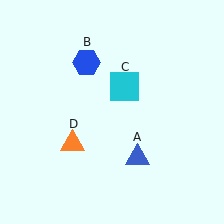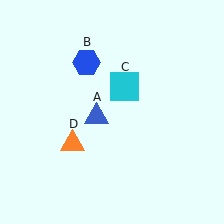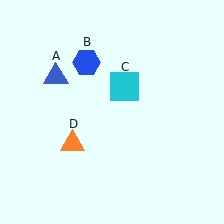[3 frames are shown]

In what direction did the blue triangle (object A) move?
The blue triangle (object A) moved up and to the left.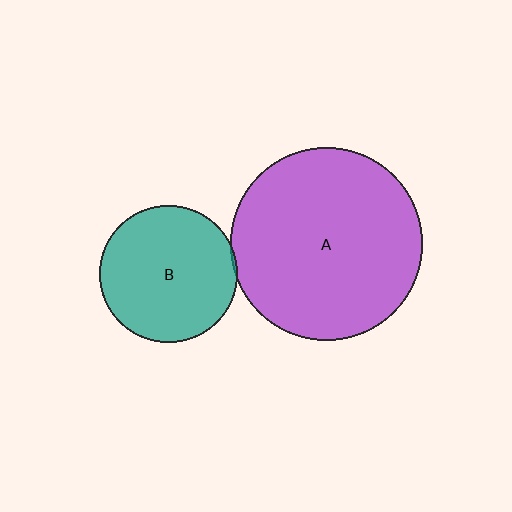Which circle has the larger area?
Circle A (purple).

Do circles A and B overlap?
Yes.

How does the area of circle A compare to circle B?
Approximately 2.0 times.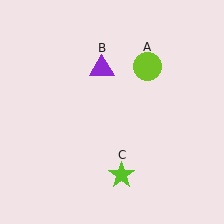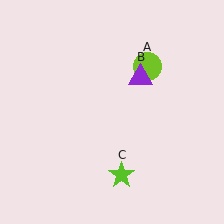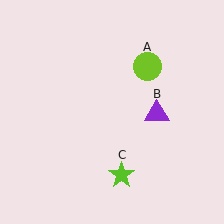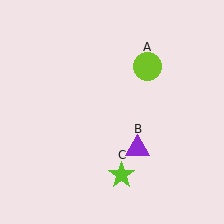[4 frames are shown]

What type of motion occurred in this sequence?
The purple triangle (object B) rotated clockwise around the center of the scene.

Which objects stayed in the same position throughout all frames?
Lime circle (object A) and lime star (object C) remained stationary.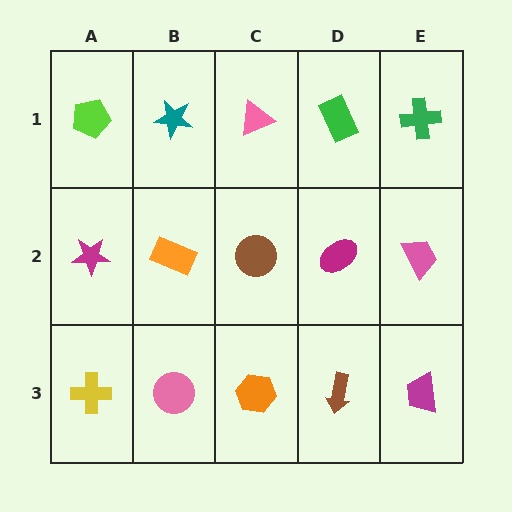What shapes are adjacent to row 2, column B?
A teal star (row 1, column B), a pink circle (row 3, column B), a magenta star (row 2, column A), a brown circle (row 2, column C).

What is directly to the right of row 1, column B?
A pink triangle.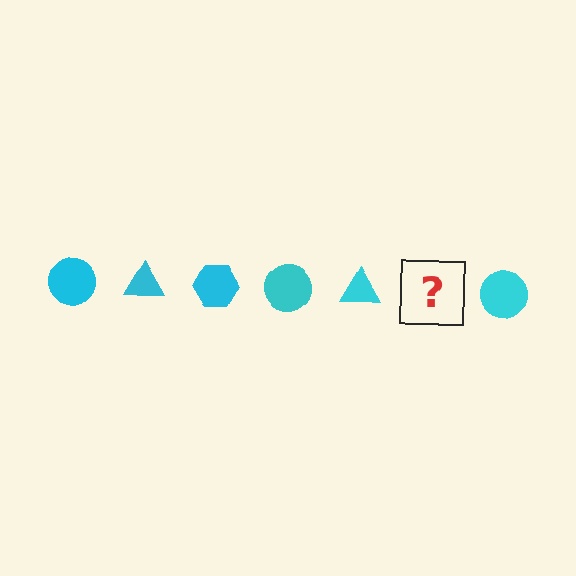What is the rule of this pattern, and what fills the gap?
The rule is that the pattern cycles through circle, triangle, hexagon shapes in cyan. The gap should be filled with a cyan hexagon.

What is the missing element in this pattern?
The missing element is a cyan hexagon.